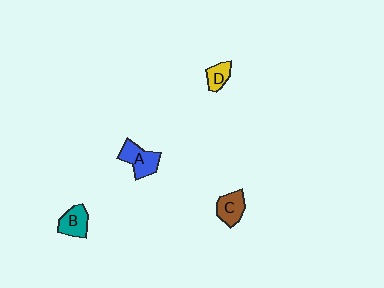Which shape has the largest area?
Shape A (blue).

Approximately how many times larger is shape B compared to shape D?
Approximately 1.4 times.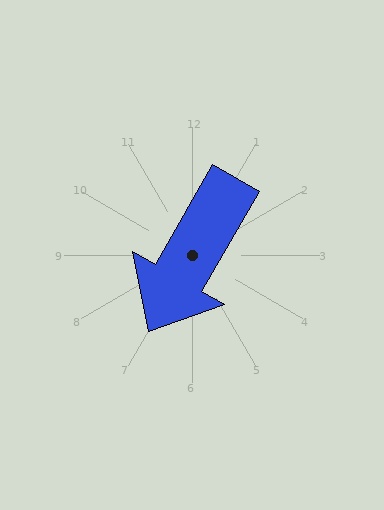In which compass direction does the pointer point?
Southwest.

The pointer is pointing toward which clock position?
Roughly 7 o'clock.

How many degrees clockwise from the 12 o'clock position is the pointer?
Approximately 210 degrees.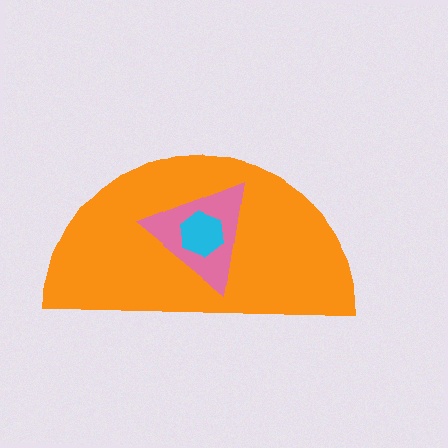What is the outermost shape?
The orange semicircle.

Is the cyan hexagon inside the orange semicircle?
Yes.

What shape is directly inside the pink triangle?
The cyan hexagon.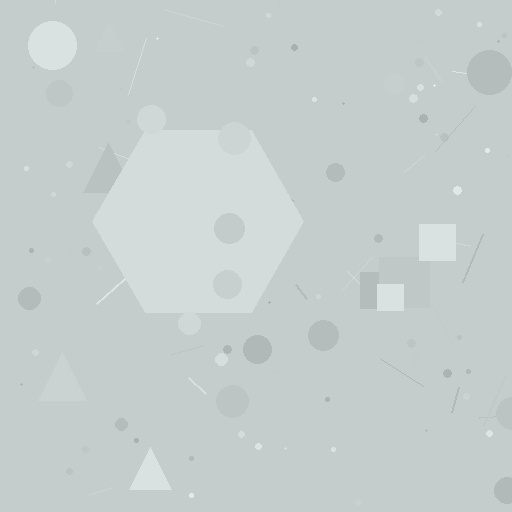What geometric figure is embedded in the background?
A hexagon is embedded in the background.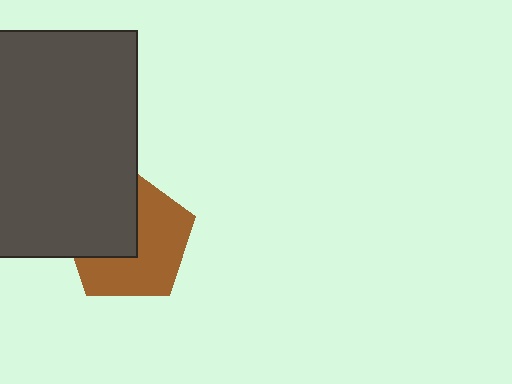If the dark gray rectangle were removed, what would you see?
You would see the complete brown pentagon.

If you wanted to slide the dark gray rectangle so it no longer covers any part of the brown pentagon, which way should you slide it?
Slide it toward the upper-left — that is the most direct way to separate the two shapes.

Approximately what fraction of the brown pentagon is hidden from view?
Roughly 41% of the brown pentagon is hidden behind the dark gray rectangle.